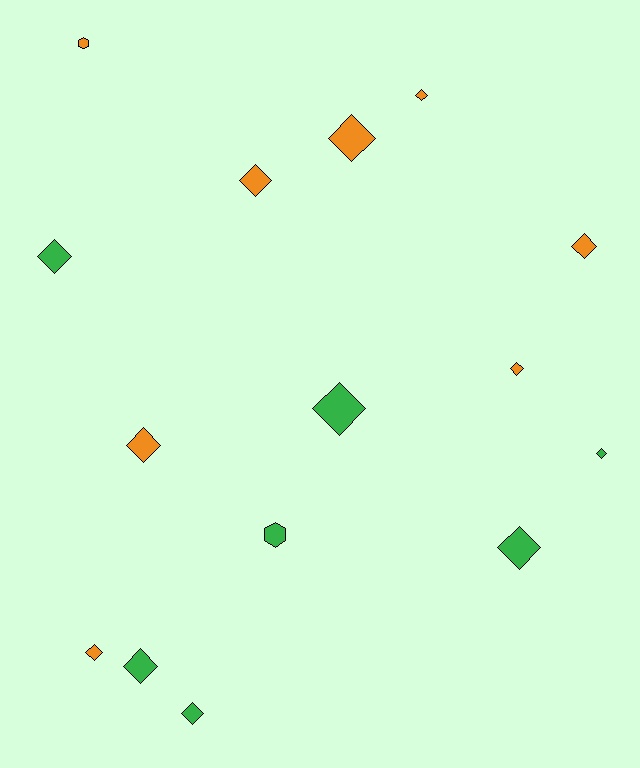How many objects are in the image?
There are 15 objects.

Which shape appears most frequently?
Diamond, with 13 objects.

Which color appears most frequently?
Orange, with 8 objects.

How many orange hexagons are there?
There is 1 orange hexagon.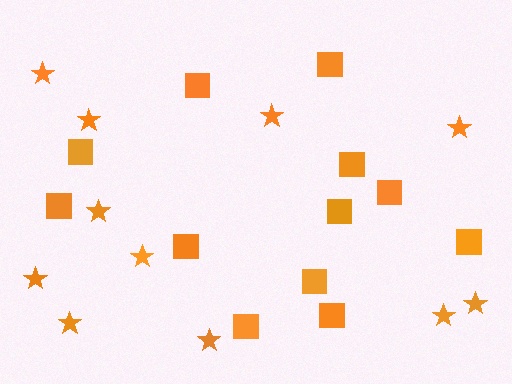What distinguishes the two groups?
There are 2 groups: one group of squares (12) and one group of stars (11).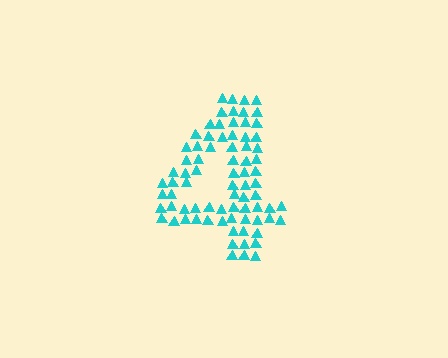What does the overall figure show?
The overall figure shows the digit 4.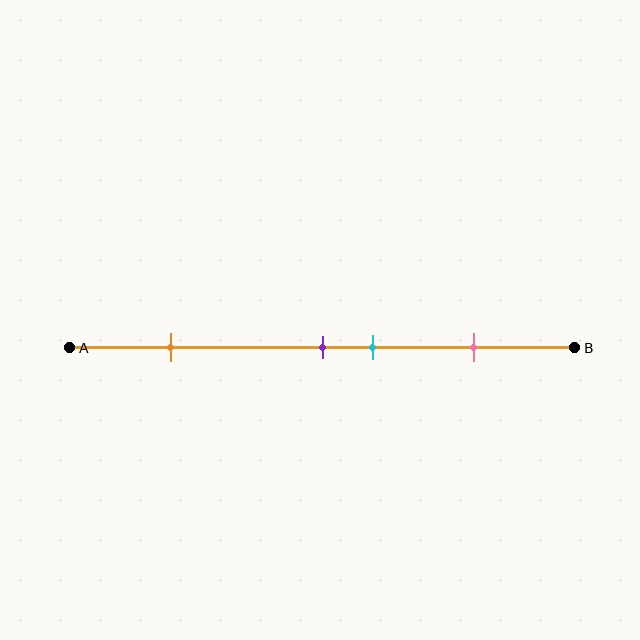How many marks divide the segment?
There are 4 marks dividing the segment.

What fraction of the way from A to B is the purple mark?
The purple mark is approximately 50% (0.5) of the way from A to B.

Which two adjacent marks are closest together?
The purple and cyan marks are the closest adjacent pair.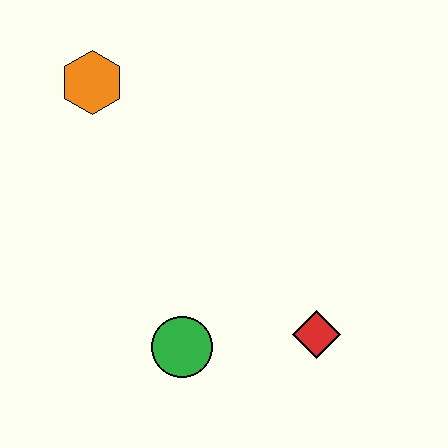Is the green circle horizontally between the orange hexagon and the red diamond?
Yes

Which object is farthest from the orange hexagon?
The red diamond is farthest from the orange hexagon.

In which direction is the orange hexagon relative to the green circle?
The orange hexagon is above the green circle.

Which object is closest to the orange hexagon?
The green circle is closest to the orange hexagon.